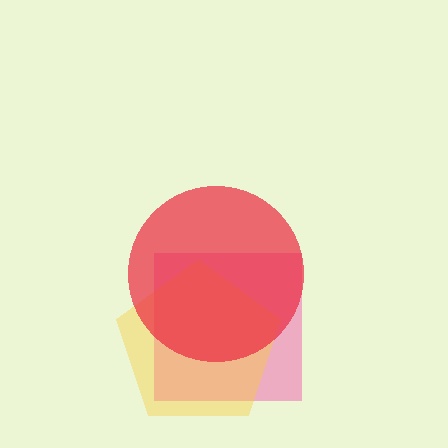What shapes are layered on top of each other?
The layered shapes are: a pink square, a yellow pentagon, a red circle.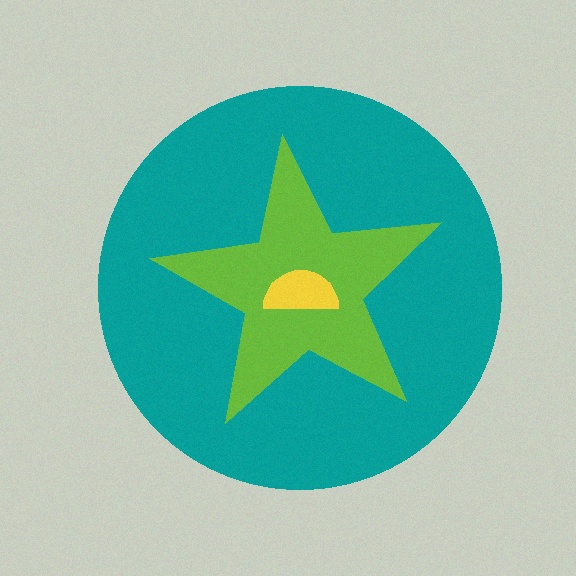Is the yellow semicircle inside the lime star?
Yes.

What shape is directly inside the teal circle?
The lime star.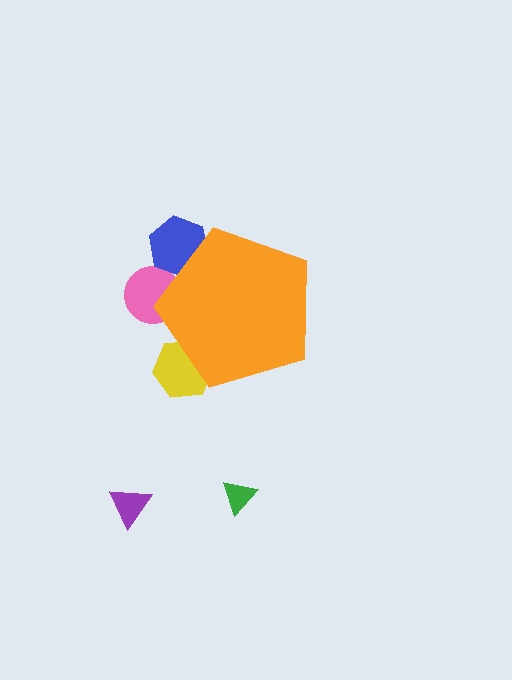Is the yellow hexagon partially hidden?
Yes, the yellow hexagon is partially hidden behind the orange pentagon.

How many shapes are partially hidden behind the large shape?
3 shapes are partially hidden.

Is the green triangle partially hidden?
No, the green triangle is fully visible.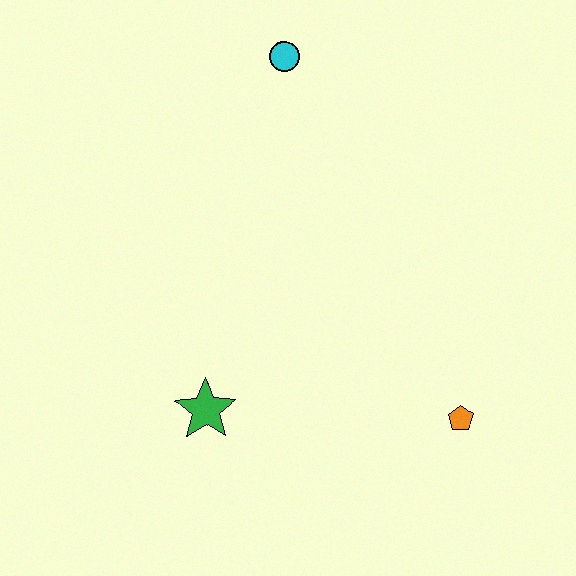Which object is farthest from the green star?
The cyan circle is farthest from the green star.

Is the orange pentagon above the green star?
No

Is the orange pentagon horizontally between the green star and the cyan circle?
No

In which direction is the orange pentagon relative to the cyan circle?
The orange pentagon is below the cyan circle.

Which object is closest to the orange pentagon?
The green star is closest to the orange pentagon.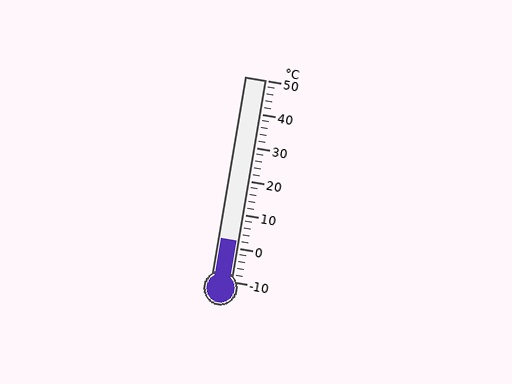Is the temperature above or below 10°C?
The temperature is below 10°C.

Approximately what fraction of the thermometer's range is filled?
The thermometer is filled to approximately 20% of its range.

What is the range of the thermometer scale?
The thermometer scale ranges from -10°C to 50°C.